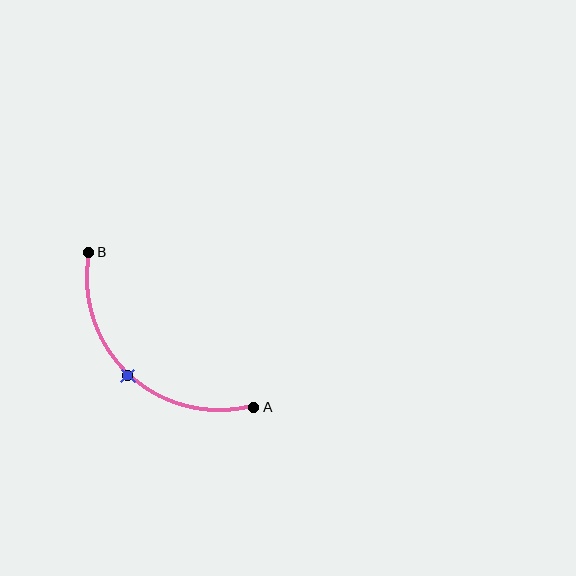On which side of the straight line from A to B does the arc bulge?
The arc bulges below and to the left of the straight line connecting A and B.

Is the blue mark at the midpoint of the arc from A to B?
Yes. The blue mark lies on the arc at equal arc-length from both A and B — it is the arc midpoint.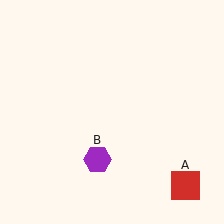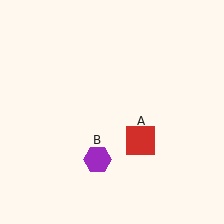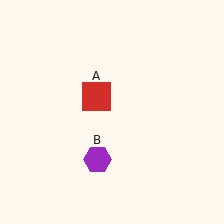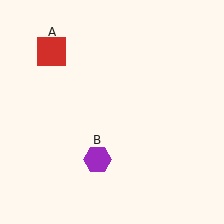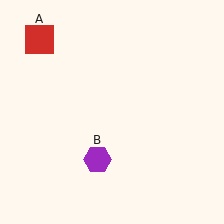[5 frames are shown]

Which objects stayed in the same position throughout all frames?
Purple hexagon (object B) remained stationary.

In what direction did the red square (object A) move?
The red square (object A) moved up and to the left.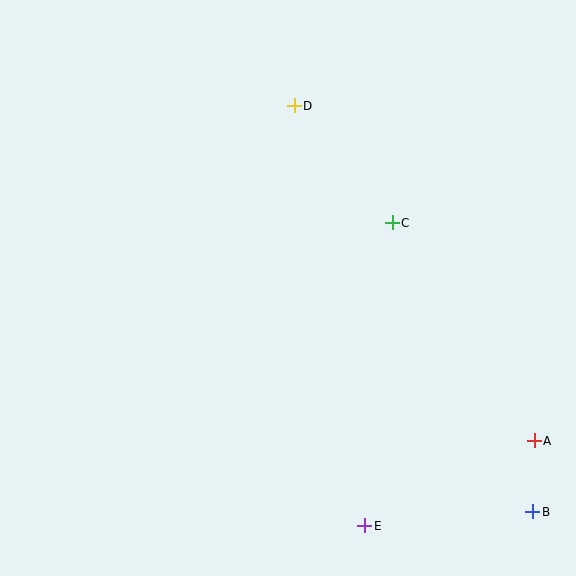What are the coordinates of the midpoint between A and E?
The midpoint between A and E is at (450, 483).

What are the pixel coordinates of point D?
Point D is at (294, 106).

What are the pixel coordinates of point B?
Point B is at (533, 512).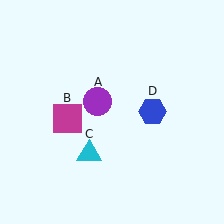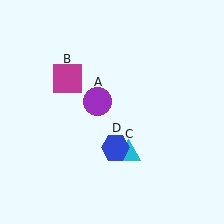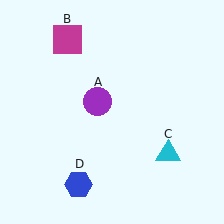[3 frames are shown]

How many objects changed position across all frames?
3 objects changed position: magenta square (object B), cyan triangle (object C), blue hexagon (object D).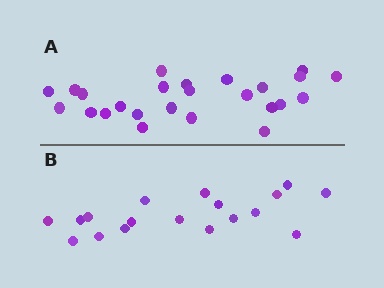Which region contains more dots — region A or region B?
Region A (the top region) has more dots.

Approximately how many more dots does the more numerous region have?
Region A has roughly 8 or so more dots than region B.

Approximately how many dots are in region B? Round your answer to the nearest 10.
About 20 dots. (The exact count is 18, which rounds to 20.)